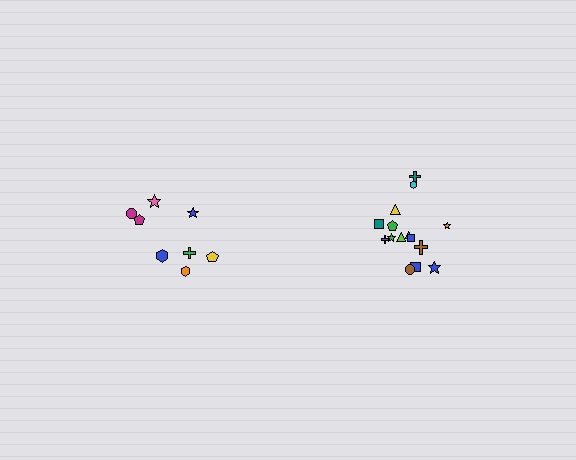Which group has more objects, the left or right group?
The right group.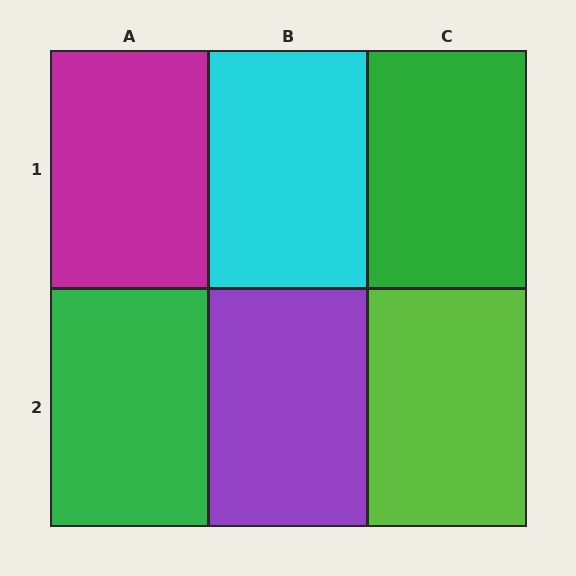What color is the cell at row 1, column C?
Green.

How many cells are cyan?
1 cell is cyan.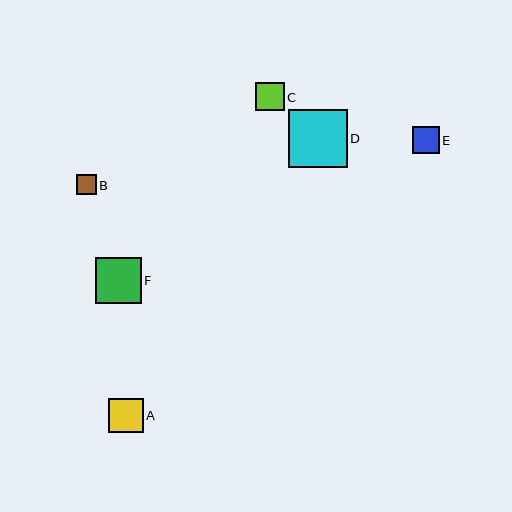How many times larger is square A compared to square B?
Square A is approximately 1.7 times the size of square B.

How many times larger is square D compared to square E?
Square D is approximately 2.1 times the size of square E.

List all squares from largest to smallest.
From largest to smallest: D, F, A, C, E, B.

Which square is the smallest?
Square B is the smallest with a size of approximately 20 pixels.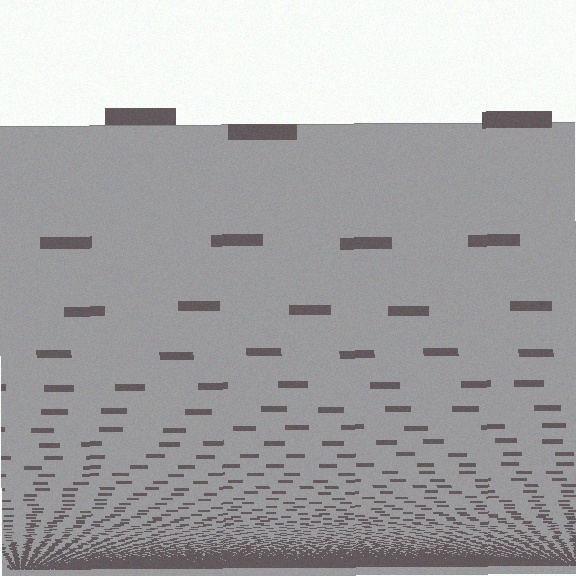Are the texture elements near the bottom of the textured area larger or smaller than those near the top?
Smaller. The gradient is inverted — elements near the bottom are smaller and denser.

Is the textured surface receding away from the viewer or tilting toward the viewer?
The surface appears to tilt toward the viewer. Texture elements get larger and sparser toward the top.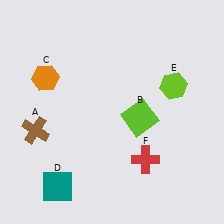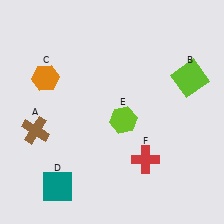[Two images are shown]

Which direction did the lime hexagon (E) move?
The lime hexagon (E) moved left.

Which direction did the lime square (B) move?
The lime square (B) moved right.